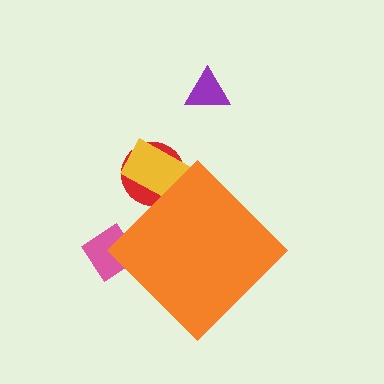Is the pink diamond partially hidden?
Yes, the pink diamond is partially hidden behind the orange diamond.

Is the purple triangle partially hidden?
No, the purple triangle is fully visible.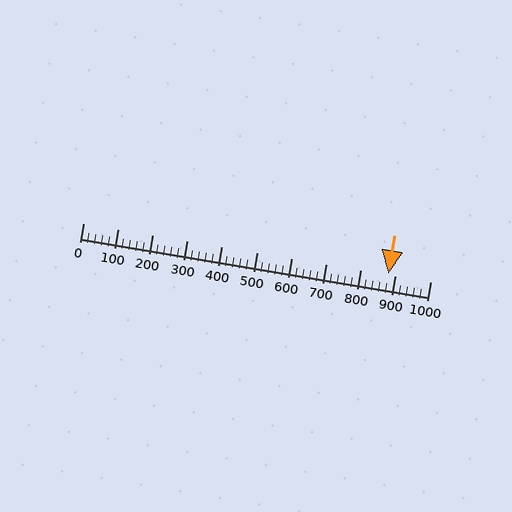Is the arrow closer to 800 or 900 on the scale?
The arrow is closer to 900.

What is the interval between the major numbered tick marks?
The major tick marks are spaced 100 units apart.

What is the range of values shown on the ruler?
The ruler shows values from 0 to 1000.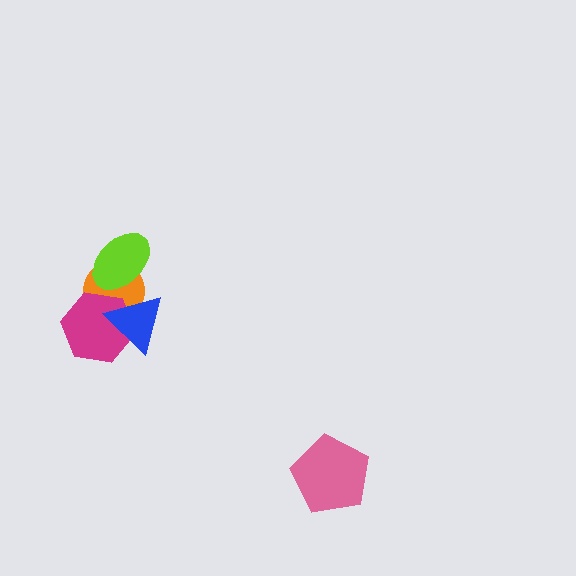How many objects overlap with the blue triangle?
2 objects overlap with the blue triangle.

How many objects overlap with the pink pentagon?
0 objects overlap with the pink pentagon.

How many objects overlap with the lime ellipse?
1 object overlaps with the lime ellipse.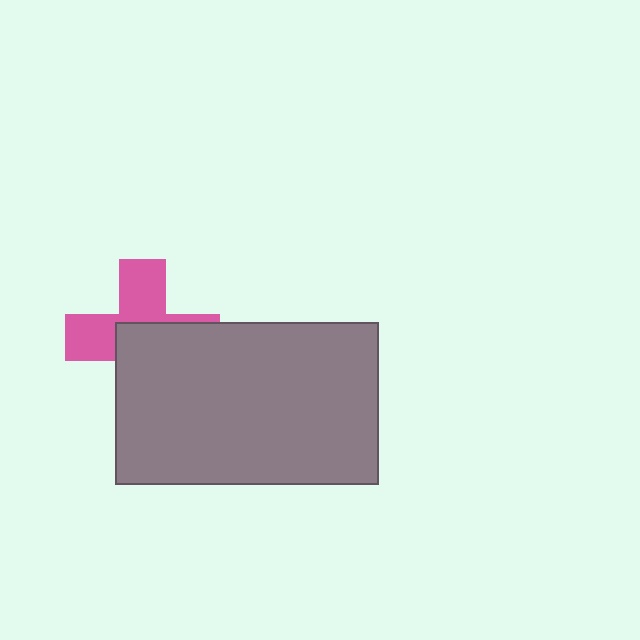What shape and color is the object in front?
The object in front is a gray rectangle.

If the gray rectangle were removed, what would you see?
You would see the complete pink cross.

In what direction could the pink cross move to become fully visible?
The pink cross could move toward the upper-left. That would shift it out from behind the gray rectangle entirely.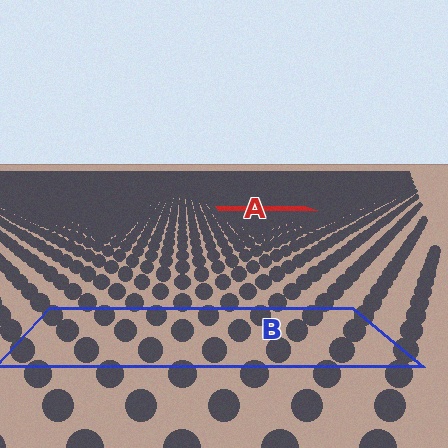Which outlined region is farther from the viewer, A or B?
Region A is farther from the viewer — the texture elements inside it appear smaller and more densely packed.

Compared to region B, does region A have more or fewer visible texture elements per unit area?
Region A has more texture elements per unit area — they are packed more densely because it is farther away.